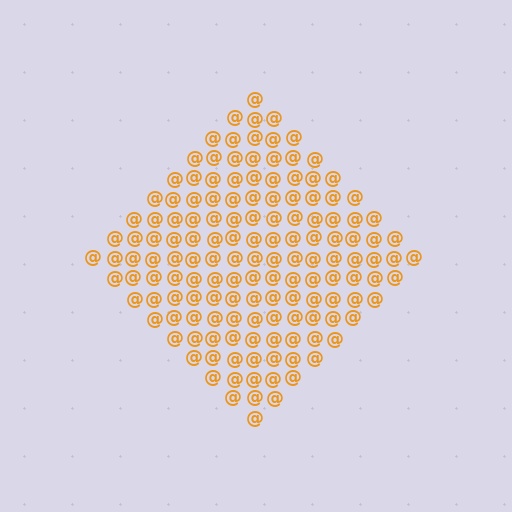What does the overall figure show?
The overall figure shows a diamond.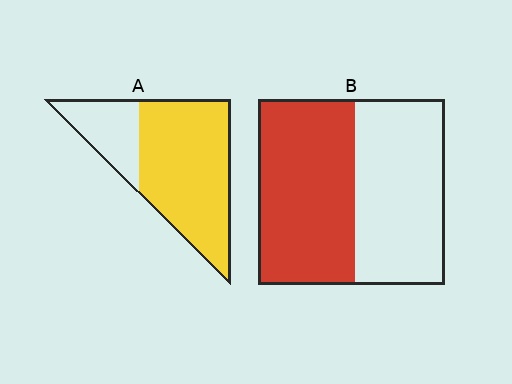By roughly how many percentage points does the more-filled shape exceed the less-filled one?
By roughly 20 percentage points (A over B).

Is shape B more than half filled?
Roughly half.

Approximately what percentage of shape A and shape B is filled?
A is approximately 75% and B is approximately 50%.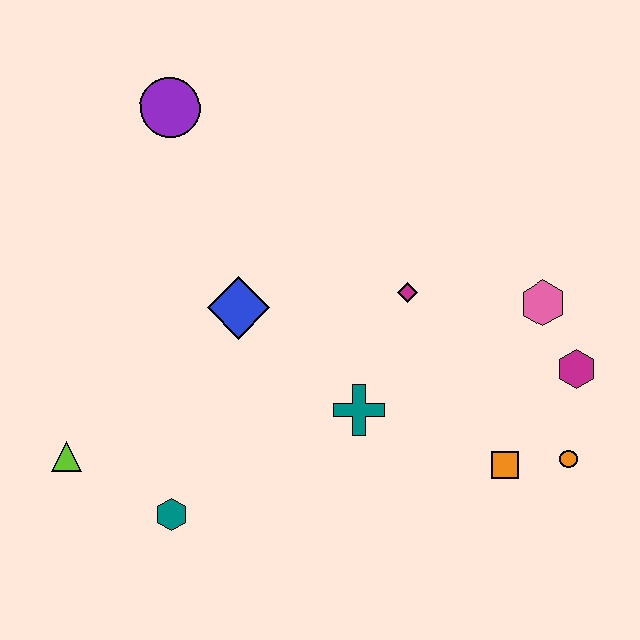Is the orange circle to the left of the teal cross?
No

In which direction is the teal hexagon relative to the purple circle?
The teal hexagon is below the purple circle.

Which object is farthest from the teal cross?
The purple circle is farthest from the teal cross.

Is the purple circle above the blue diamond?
Yes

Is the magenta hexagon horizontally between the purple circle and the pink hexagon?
No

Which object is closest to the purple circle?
The blue diamond is closest to the purple circle.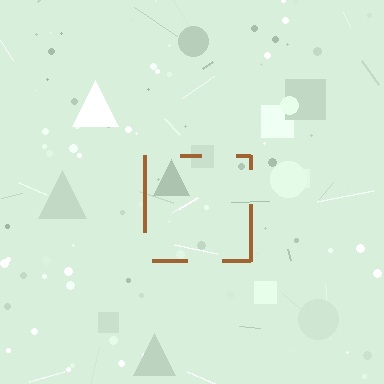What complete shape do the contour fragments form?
The contour fragments form a square.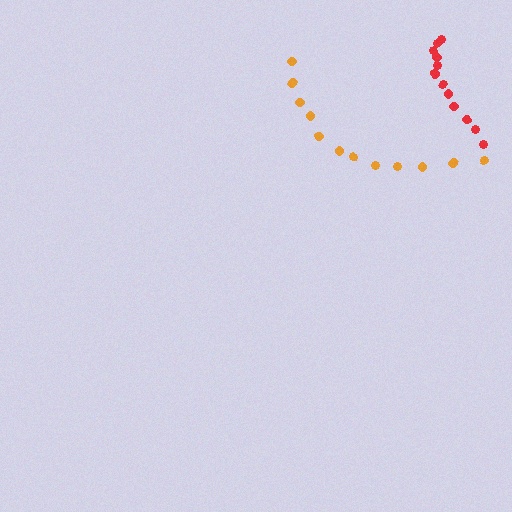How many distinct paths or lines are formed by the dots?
There are 2 distinct paths.